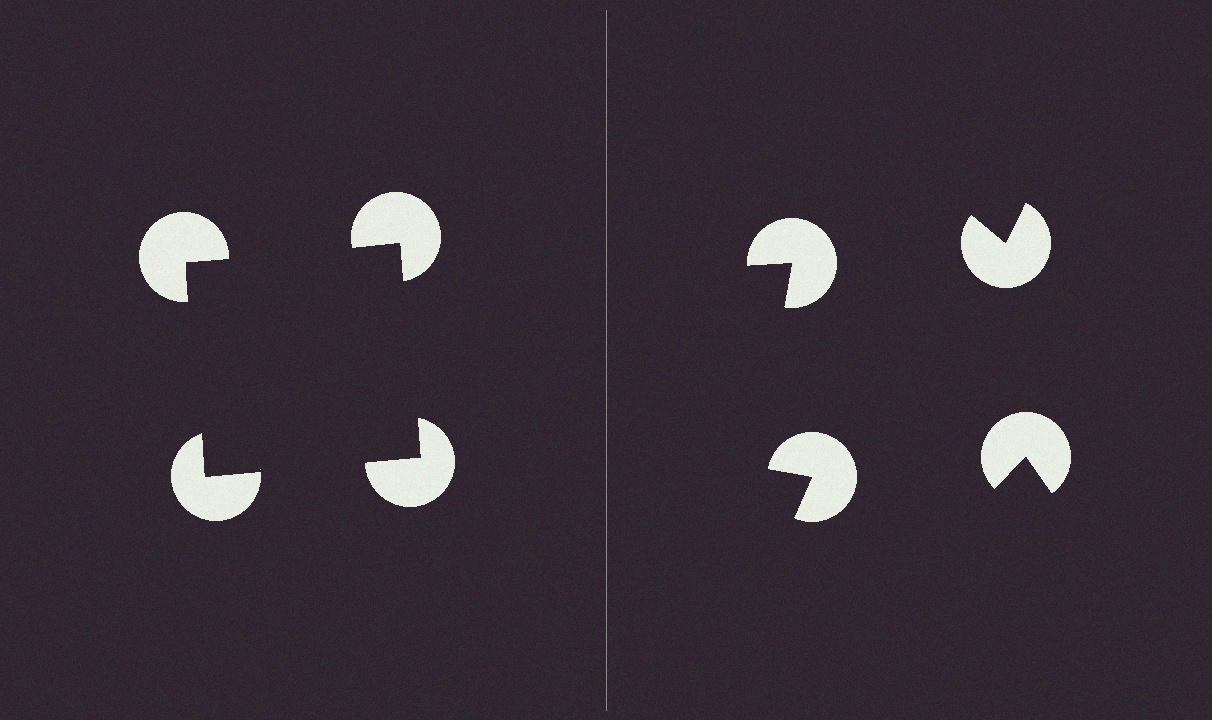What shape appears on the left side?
An illusory square.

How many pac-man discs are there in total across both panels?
8 — 4 on each side.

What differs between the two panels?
The pac-man discs are positioned identically on both sides; only the wedge orientations differ. On the left they align to a square; on the right they are misaligned.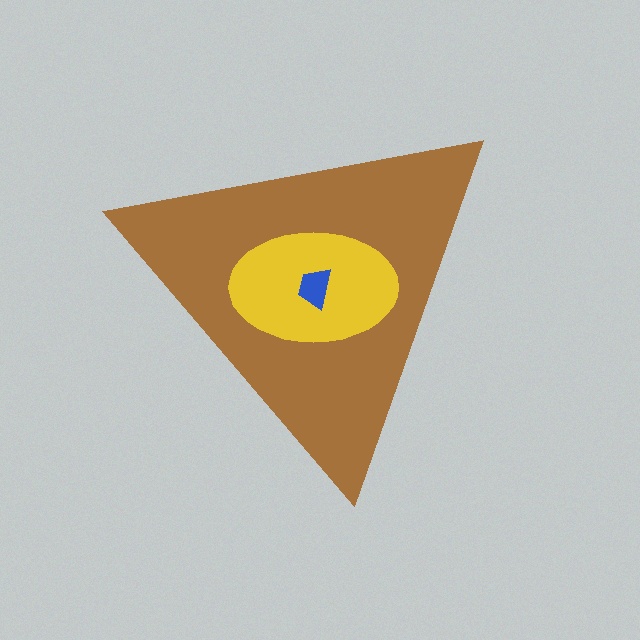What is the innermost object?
The blue trapezoid.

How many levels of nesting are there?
3.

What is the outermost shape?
The brown triangle.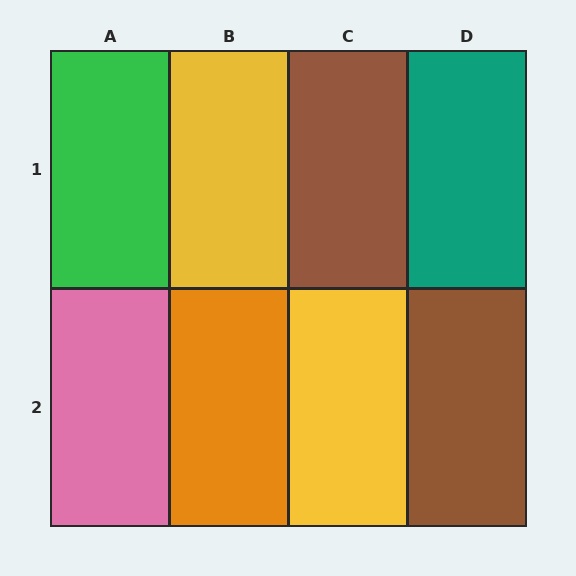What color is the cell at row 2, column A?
Pink.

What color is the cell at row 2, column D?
Brown.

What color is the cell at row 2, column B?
Orange.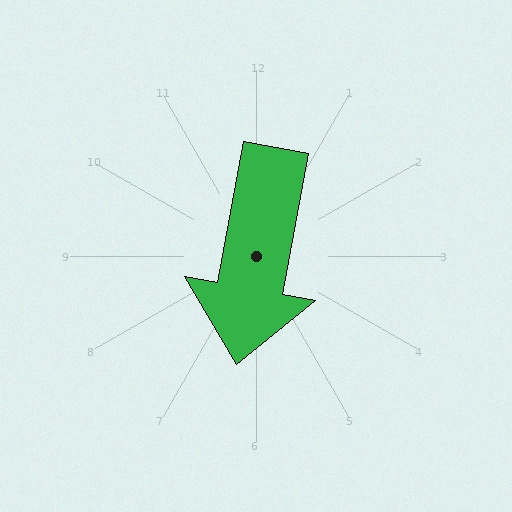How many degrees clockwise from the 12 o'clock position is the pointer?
Approximately 190 degrees.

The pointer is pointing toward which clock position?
Roughly 6 o'clock.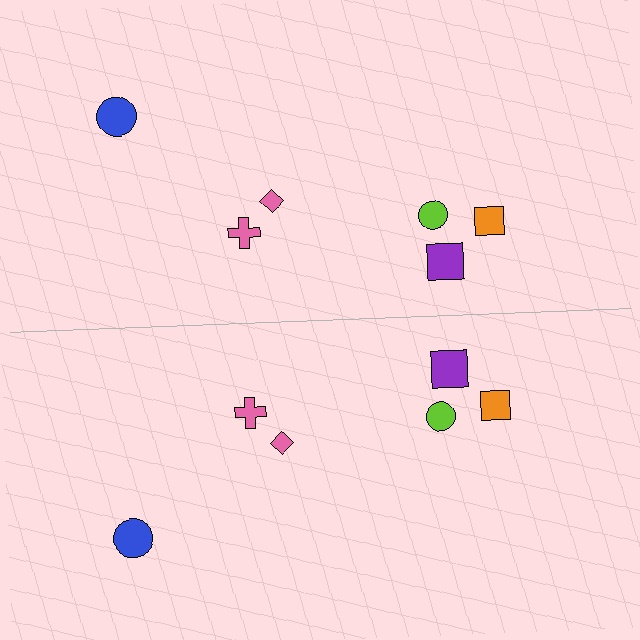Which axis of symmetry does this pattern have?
The pattern has a horizontal axis of symmetry running through the center of the image.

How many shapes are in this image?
There are 12 shapes in this image.